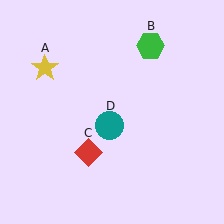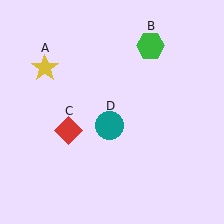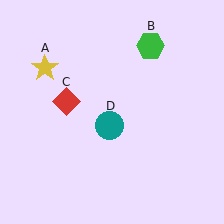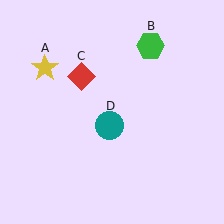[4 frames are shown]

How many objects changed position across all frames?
1 object changed position: red diamond (object C).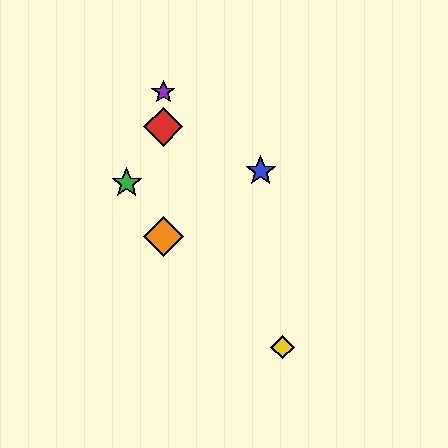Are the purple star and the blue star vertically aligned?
No, the purple star is at x≈163 and the blue star is at x≈261.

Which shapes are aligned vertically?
The red diamond, the purple star, the orange diamond are aligned vertically.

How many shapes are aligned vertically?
3 shapes (the red diamond, the purple star, the orange diamond) are aligned vertically.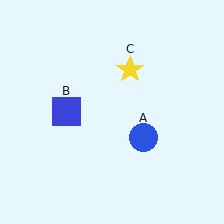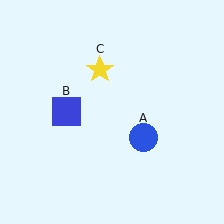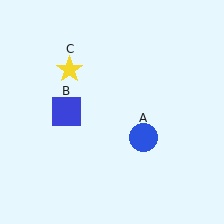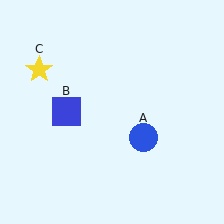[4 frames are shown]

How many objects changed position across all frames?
1 object changed position: yellow star (object C).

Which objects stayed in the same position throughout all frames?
Blue circle (object A) and blue square (object B) remained stationary.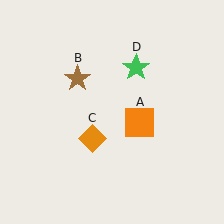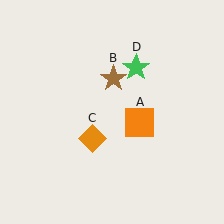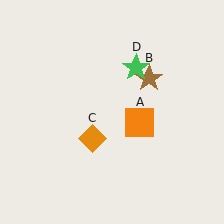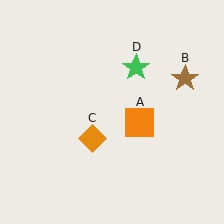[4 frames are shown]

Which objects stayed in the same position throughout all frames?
Orange square (object A) and orange diamond (object C) and green star (object D) remained stationary.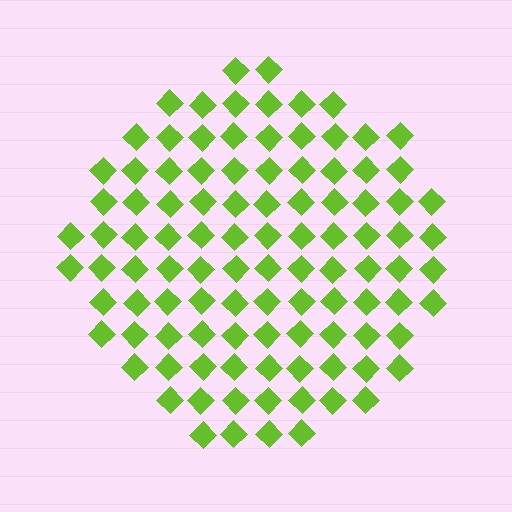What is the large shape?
The large shape is a circle.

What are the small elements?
The small elements are diamonds.